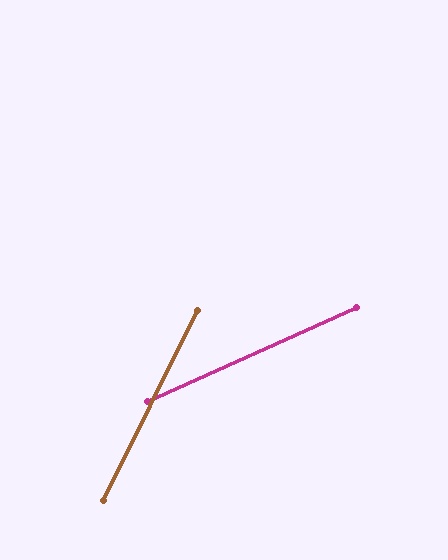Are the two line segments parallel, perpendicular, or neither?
Neither parallel nor perpendicular — they differ by about 40°.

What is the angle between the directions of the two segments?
Approximately 40 degrees.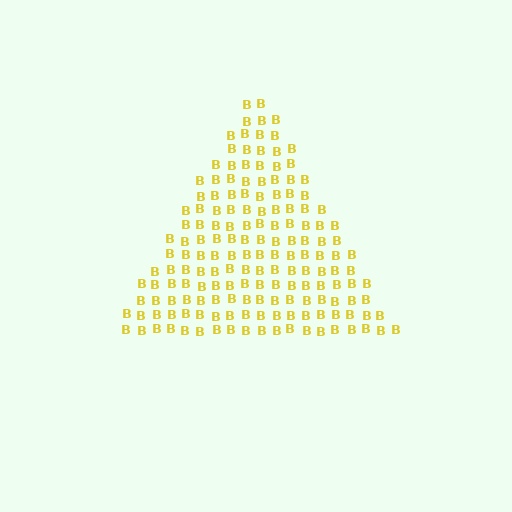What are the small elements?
The small elements are letter B's.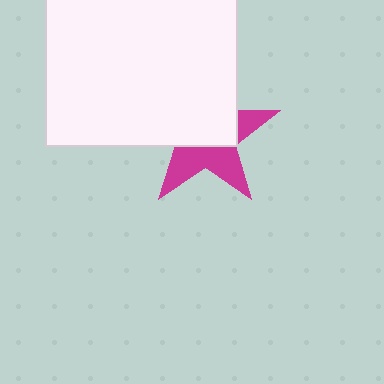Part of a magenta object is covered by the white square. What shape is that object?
It is a star.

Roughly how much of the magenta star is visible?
A small part of it is visible (roughly 44%).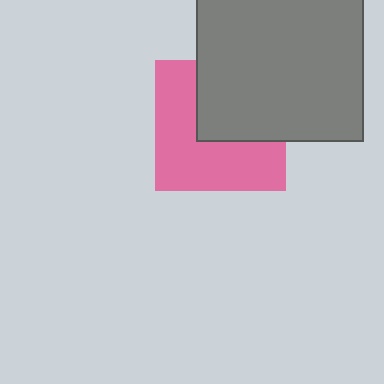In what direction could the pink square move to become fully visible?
The pink square could move toward the lower-left. That would shift it out from behind the gray square entirely.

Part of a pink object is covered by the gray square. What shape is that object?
It is a square.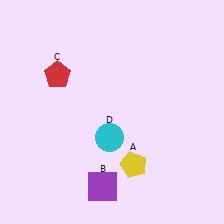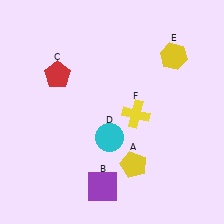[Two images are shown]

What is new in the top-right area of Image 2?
A yellow hexagon (E) was added in the top-right area of Image 2.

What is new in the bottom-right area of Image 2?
A yellow cross (F) was added in the bottom-right area of Image 2.